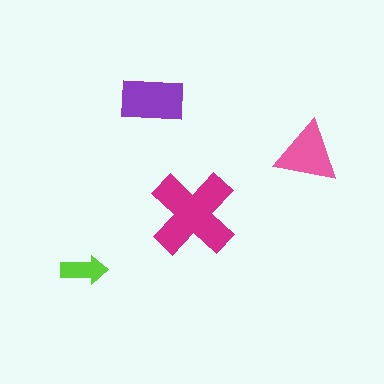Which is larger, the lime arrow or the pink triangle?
The pink triangle.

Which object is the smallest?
The lime arrow.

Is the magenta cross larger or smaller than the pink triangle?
Larger.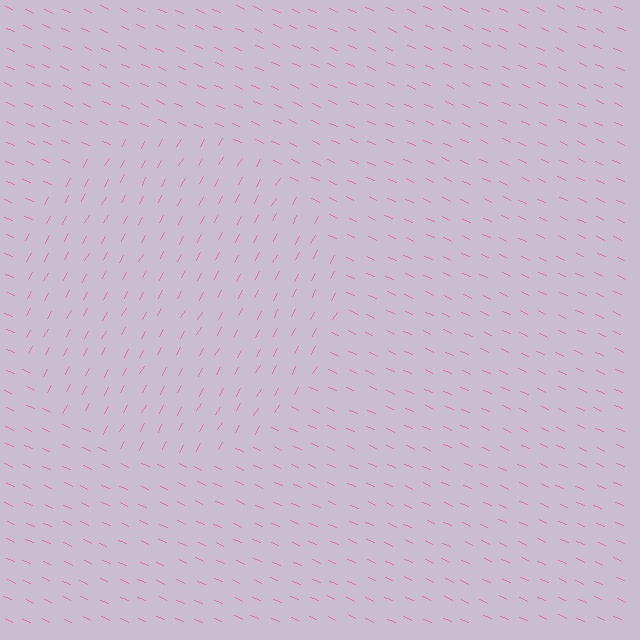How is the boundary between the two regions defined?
The boundary is defined purely by a change in line orientation (approximately 84 degrees difference). All lines are the same color and thickness.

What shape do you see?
I see a circle.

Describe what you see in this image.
The image is filled with small pink line segments. A circle region in the image has lines oriented differently from the surrounding lines, creating a visible texture boundary.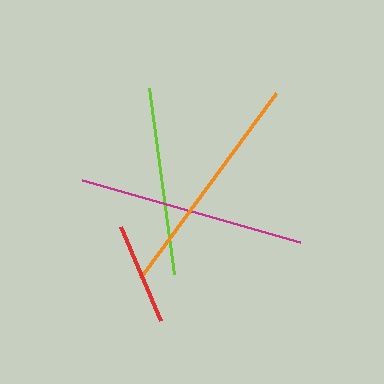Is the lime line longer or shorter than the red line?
The lime line is longer than the red line.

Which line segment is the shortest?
The red line is the shortest at approximately 102 pixels.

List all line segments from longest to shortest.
From longest to shortest: orange, magenta, lime, red.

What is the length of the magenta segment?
The magenta segment is approximately 227 pixels long.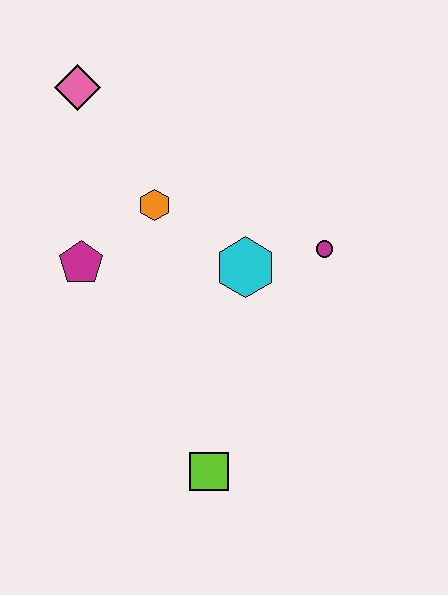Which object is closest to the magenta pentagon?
The orange hexagon is closest to the magenta pentagon.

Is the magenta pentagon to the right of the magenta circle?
No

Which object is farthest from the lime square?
The pink diamond is farthest from the lime square.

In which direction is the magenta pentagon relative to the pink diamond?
The magenta pentagon is below the pink diamond.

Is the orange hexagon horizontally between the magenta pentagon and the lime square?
Yes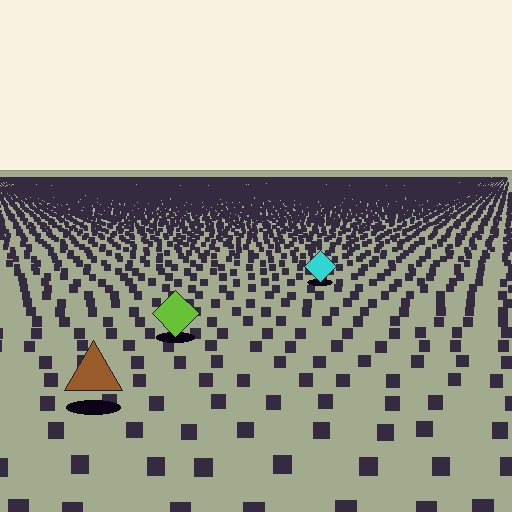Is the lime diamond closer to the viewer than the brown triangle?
No. The brown triangle is closer — you can tell from the texture gradient: the ground texture is coarser near it.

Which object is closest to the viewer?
The brown triangle is closest. The texture marks near it are larger and more spread out.